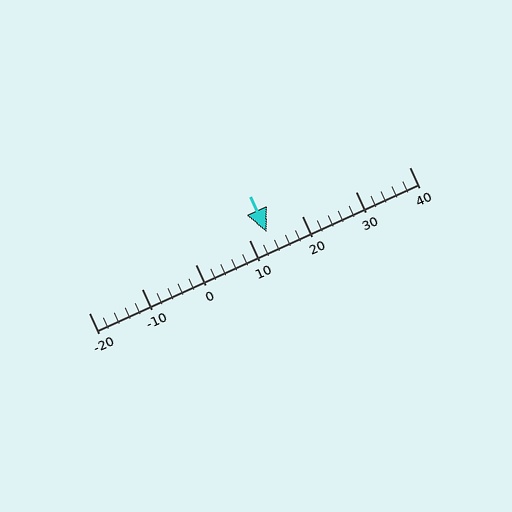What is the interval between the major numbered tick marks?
The major tick marks are spaced 10 units apart.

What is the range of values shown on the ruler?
The ruler shows values from -20 to 40.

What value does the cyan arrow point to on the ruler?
The cyan arrow points to approximately 13.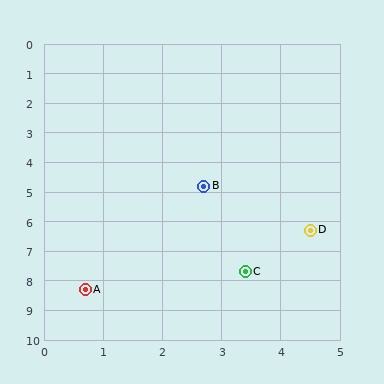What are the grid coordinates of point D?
Point D is at approximately (4.5, 6.3).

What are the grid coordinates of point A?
Point A is at approximately (0.7, 8.3).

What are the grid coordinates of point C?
Point C is at approximately (3.4, 7.7).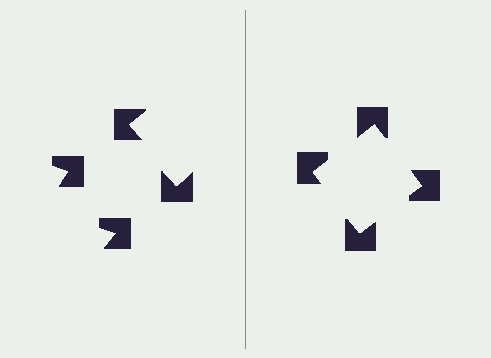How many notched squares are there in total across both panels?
8 — 4 on each side.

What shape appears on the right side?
An illusory square.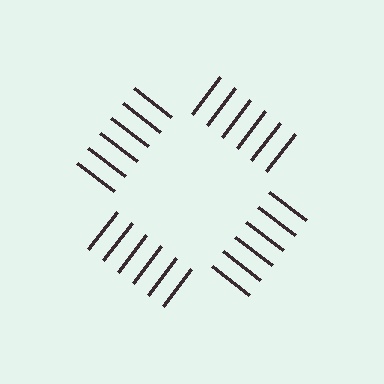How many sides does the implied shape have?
4 sides — the line-ends trace a square.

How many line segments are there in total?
24 — 6 along each of the 4 edges.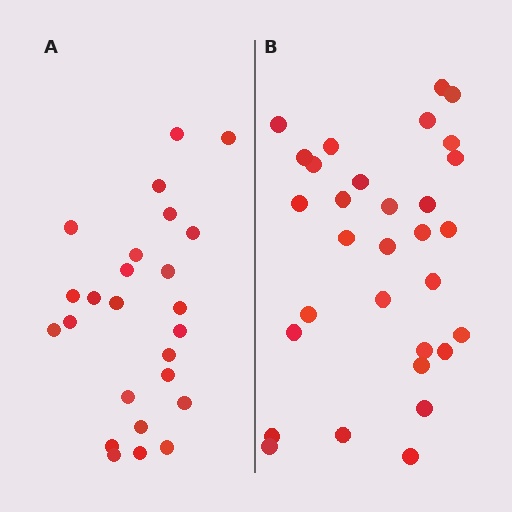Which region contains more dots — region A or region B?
Region B (the right region) has more dots.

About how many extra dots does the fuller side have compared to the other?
Region B has about 6 more dots than region A.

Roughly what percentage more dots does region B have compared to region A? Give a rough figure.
About 25% more.